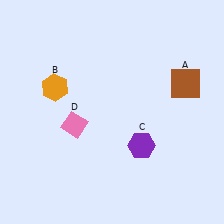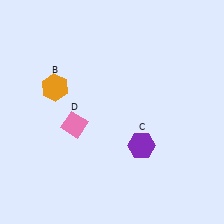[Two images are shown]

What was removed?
The brown square (A) was removed in Image 2.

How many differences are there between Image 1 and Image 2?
There is 1 difference between the two images.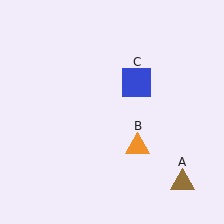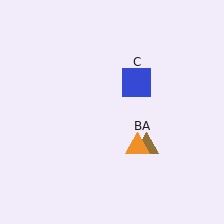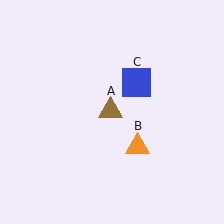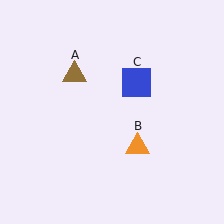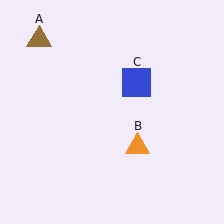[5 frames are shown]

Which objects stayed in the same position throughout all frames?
Orange triangle (object B) and blue square (object C) remained stationary.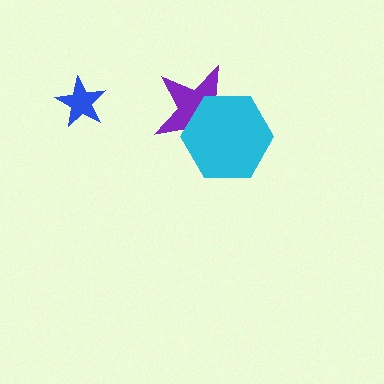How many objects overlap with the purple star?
1 object overlaps with the purple star.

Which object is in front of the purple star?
The cyan hexagon is in front of the purple star.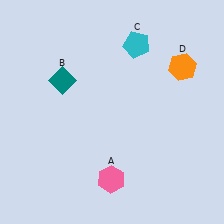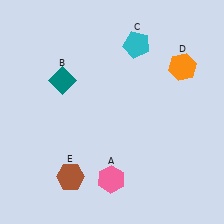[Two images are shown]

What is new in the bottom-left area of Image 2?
A brown hexagon (E) was added in the bottom-left area of Image 2.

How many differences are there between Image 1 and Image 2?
There is 1 difference between the two images.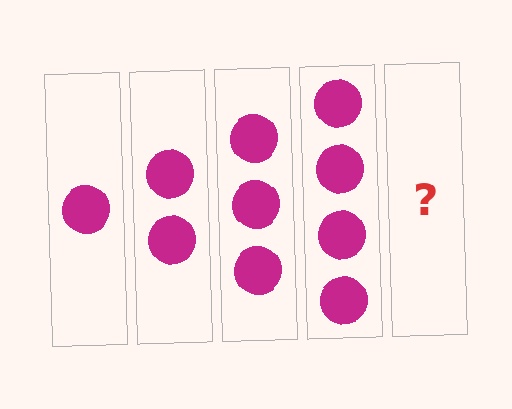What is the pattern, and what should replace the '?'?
The pattern is that each step adds one more circle. The '?' should be 5 circles.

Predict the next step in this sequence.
The next step is 5 circles.